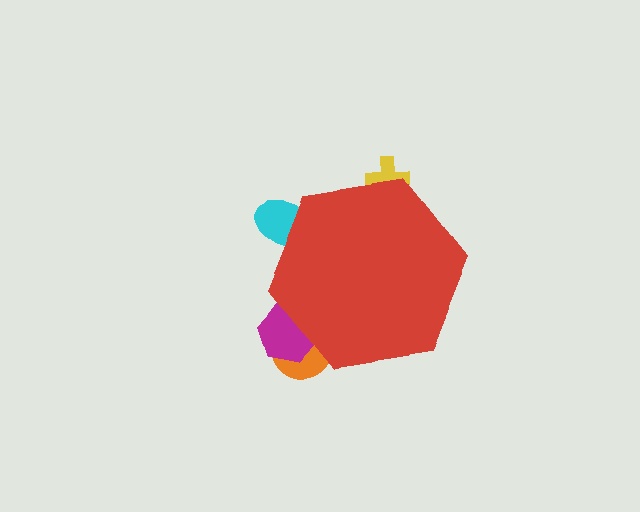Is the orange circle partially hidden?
Yes, the orange circle is partially hidden behind the red hexagon.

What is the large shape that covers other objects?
A red hexagon.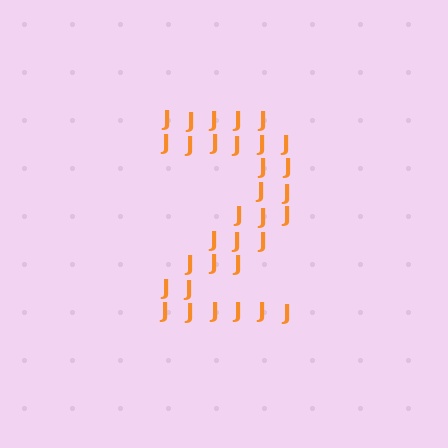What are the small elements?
The small elements are letter J's.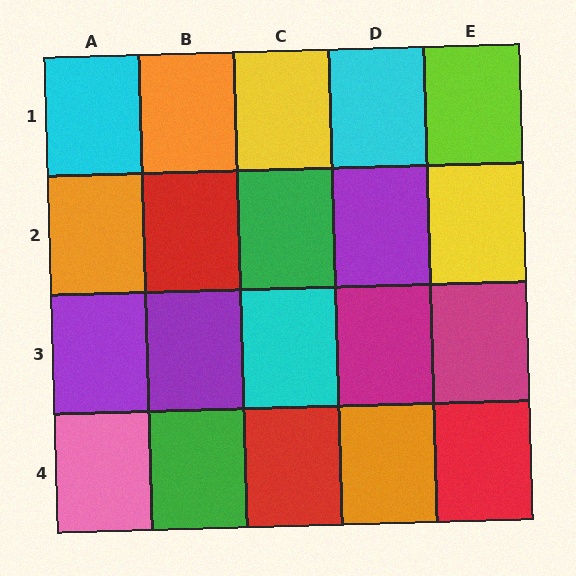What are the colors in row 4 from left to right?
Pink, green, red, orange, red.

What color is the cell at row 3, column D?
Magenta.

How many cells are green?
2 cells are green.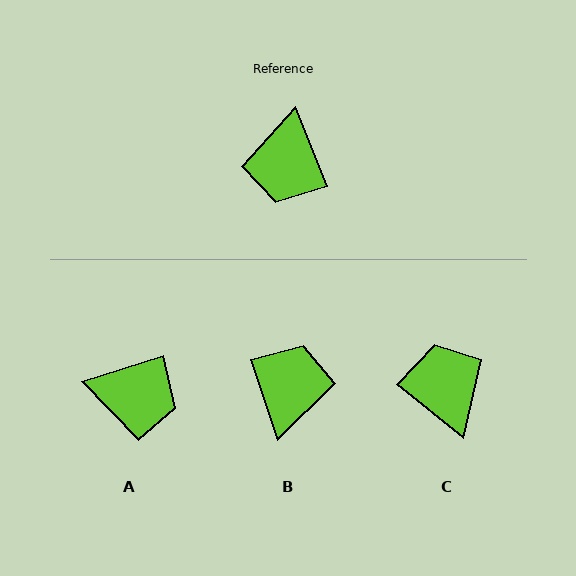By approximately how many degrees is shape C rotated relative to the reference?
Approximately 151 degrees clockwise.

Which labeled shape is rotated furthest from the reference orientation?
B, about 177 degrees away.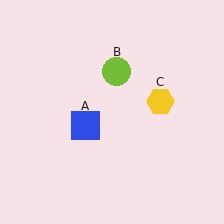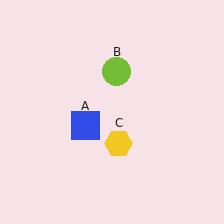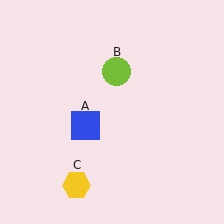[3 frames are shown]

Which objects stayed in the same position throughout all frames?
Blue square (object A) and lime circle (object B) remained stationary.